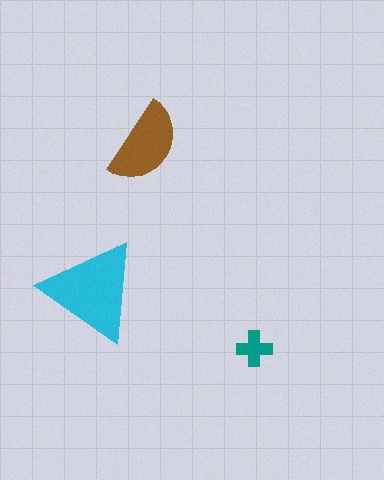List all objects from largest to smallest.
The cyan triangle, the brown semicircle, the teal cross.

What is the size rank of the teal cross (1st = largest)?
3rd.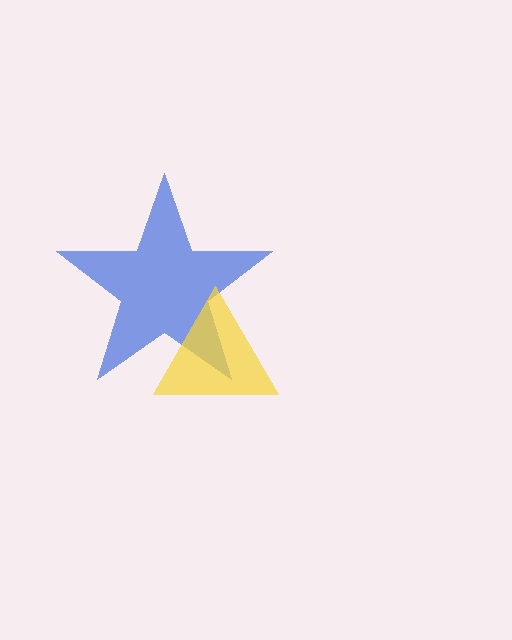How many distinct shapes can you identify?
There are 2 distinct shapes: a blue star, a yellow triangle.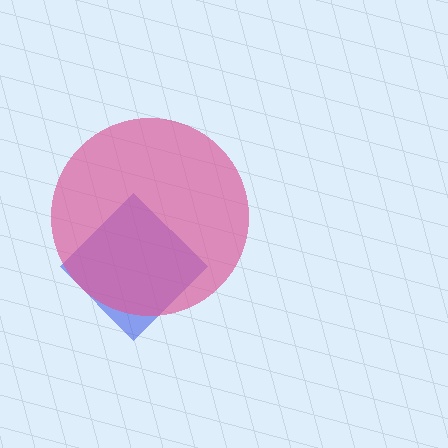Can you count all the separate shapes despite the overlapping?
Yes, there are 2 separate shapes.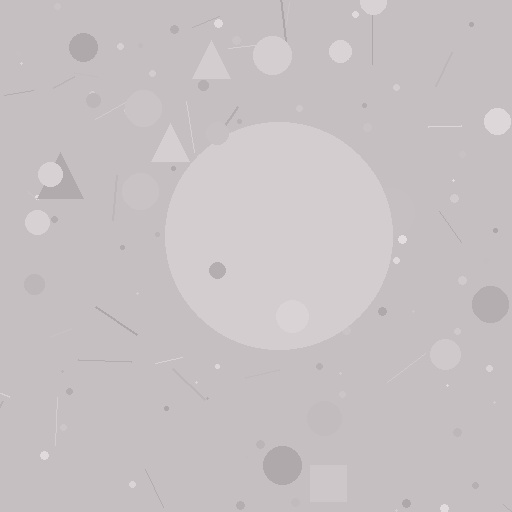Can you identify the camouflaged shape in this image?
The camouflaged shape is a circle.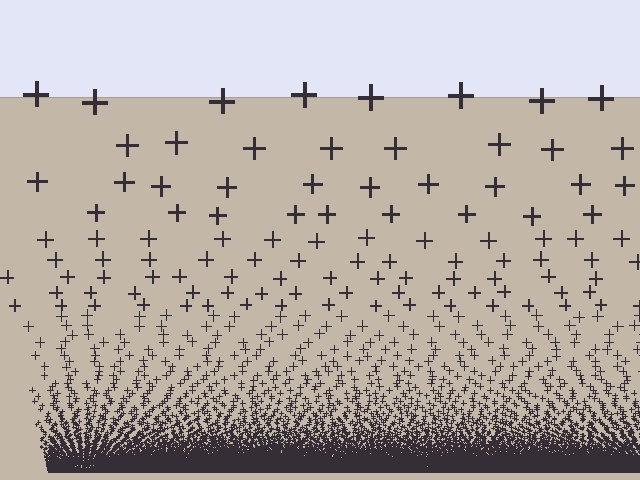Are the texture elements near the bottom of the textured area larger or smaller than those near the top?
Smaller. The gradient is inverted — elements near the bottom are smaller and denser.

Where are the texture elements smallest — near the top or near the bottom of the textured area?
Near the bottom.